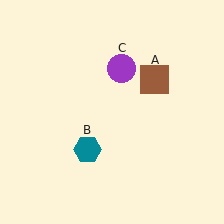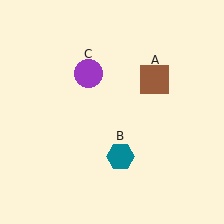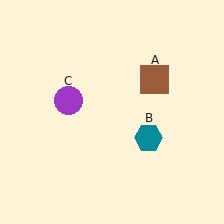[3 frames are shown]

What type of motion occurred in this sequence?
The teal hexagon (object B), purple circle (object C) rotated counterclockwise around the center of the scene.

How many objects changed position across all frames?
2 objects changed position: teal hexagon (object B), purple circle (object C).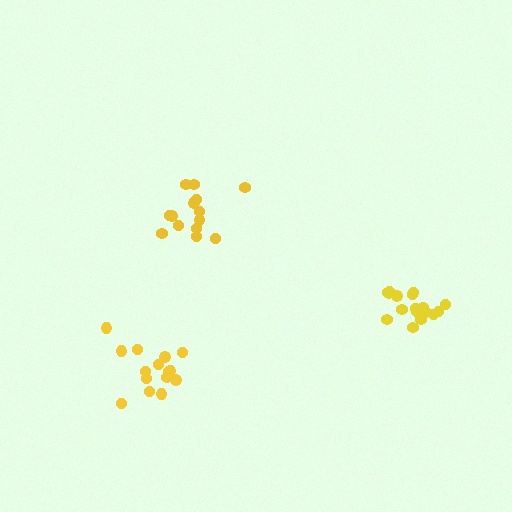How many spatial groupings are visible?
There are 3 spatial groupings.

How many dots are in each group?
Group 1: 14 dots, Group 2: 17 dots, Group 3: 15 dots (46 total).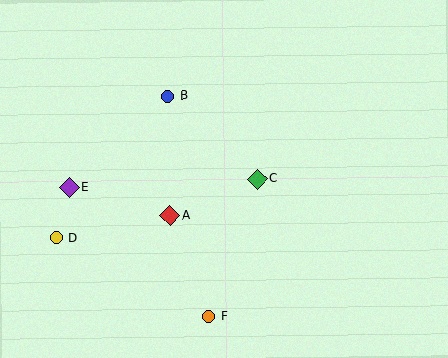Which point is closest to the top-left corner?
Point B is closest to the top-left corner.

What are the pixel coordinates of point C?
Point C is at (257, 179).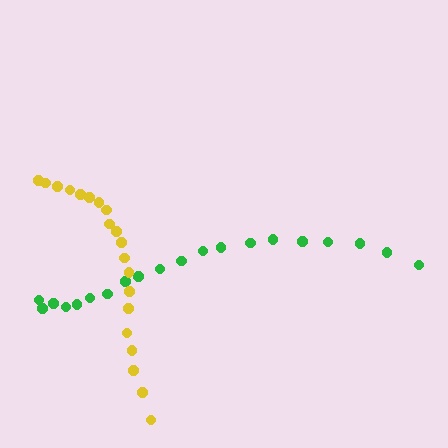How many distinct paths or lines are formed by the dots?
There are 2 distinct paths.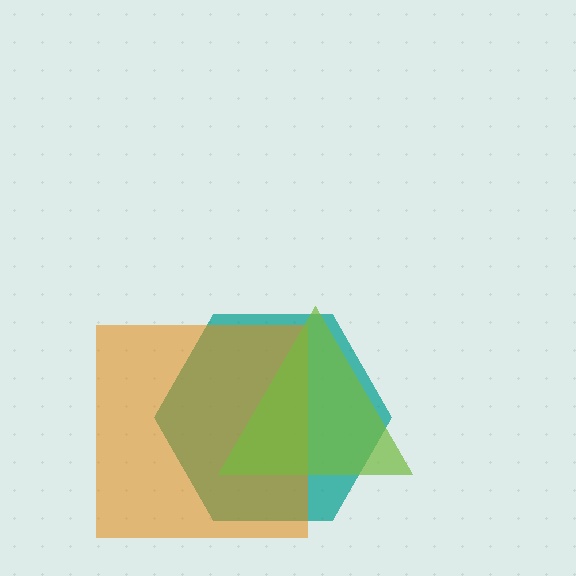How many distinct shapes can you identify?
There are 3 distinct shapes: a teal hexagon, an orange square, a lime triangle.